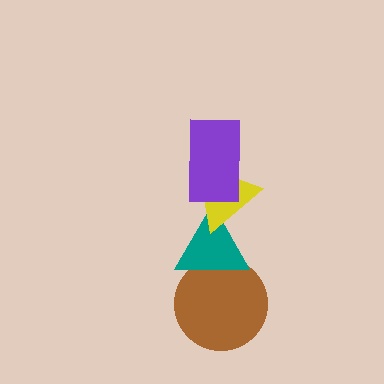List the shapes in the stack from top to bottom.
From top to bottom: the purple rectangle, the yellow triangle, the teal triangle, the brown circle.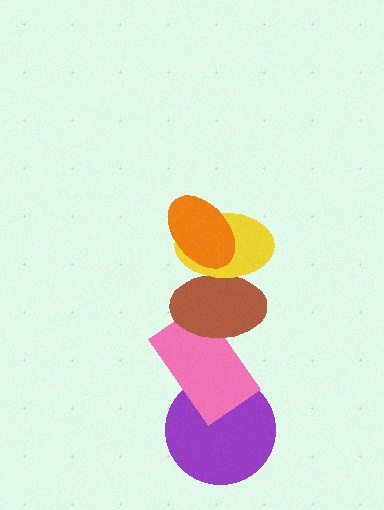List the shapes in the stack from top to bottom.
From top to bottom: the orange ellipse, the yellow ellipse, the brown ellipse, the pink rectangle, the purple circle.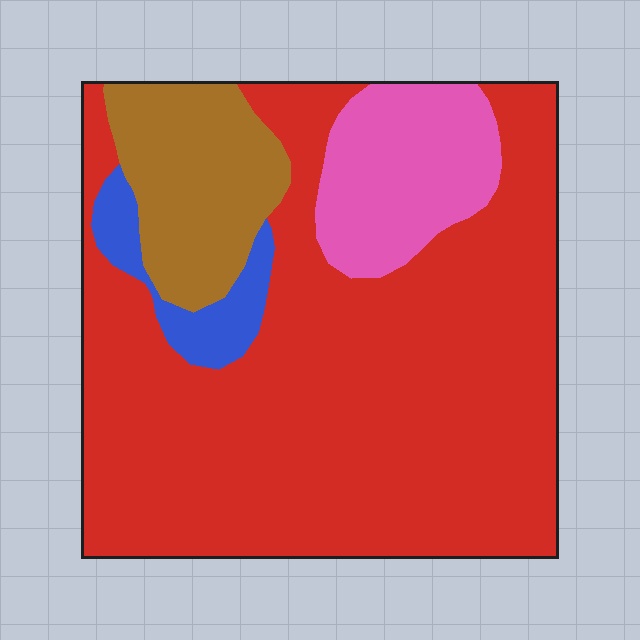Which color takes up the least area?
Blue, at roughly 5%.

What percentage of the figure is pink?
Pink covers around 10% of the figure.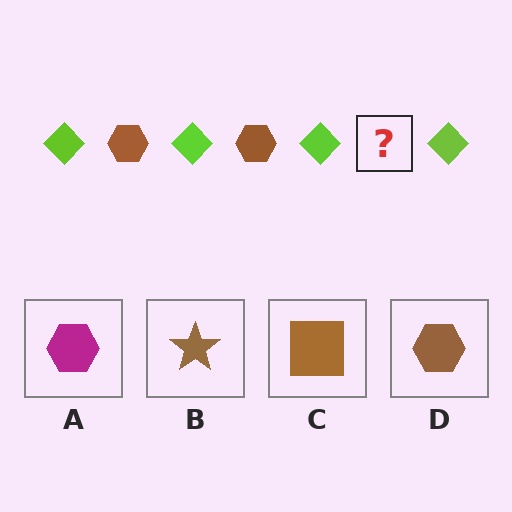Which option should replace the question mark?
Option D.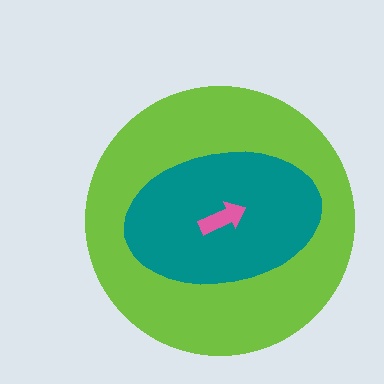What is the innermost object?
The pink arrow.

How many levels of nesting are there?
3.